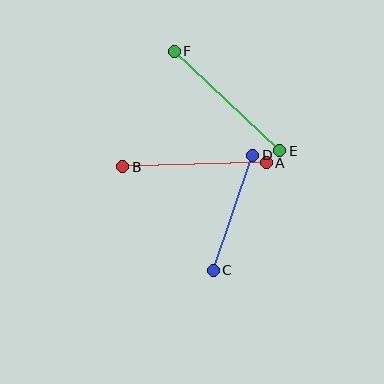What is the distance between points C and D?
The distance is approximately 122 pixels.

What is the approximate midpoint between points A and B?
The midpoint is at approximately (195, 165) pixels.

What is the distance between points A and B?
The distance is approximately 143 pixels.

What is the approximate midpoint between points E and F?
The midpoint is at approximately (227, 101) pixels.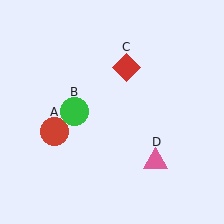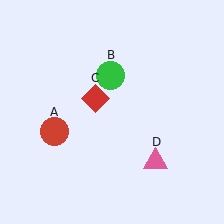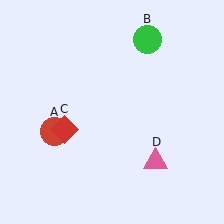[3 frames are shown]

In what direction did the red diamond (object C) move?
The red diamond (object C) moved down and to the left.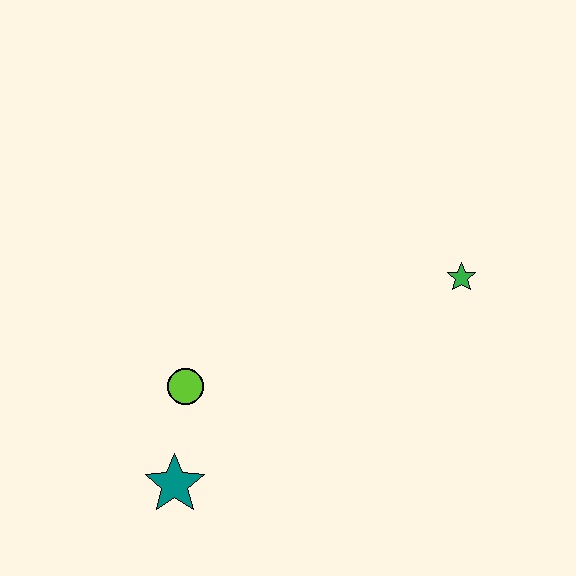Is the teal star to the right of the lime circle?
No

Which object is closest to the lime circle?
The teal star is closest to the lime circle.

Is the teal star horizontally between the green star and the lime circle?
No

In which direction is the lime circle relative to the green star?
The lime circle is to the left of the green star.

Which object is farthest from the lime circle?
The green star is farthest from the lime circle.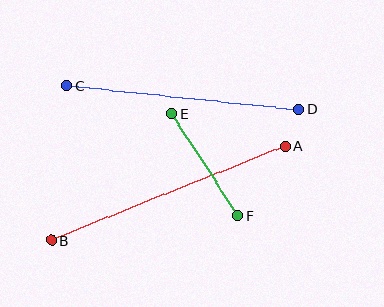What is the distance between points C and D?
The distance is approximately 233 pixels.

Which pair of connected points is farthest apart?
Points A and B are farthest apart.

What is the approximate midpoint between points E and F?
The midpoint is at approximately (205, 165) pixels.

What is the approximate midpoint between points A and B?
The midpoint is at approximately (168, 193) pixels.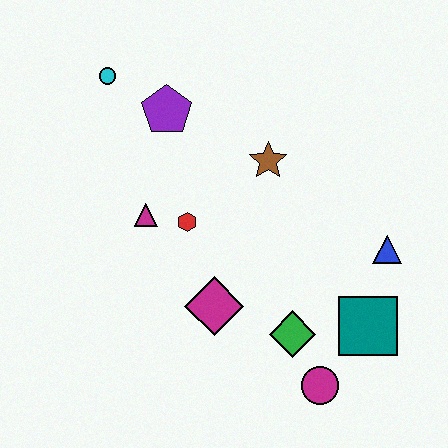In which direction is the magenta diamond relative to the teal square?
The magenta diamond is to the left of the teal square.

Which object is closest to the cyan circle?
The purple pentagon is closest to the cyan circle.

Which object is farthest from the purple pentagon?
The magenta circle is farthest from the purple pentagon.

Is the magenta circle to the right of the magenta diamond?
Yes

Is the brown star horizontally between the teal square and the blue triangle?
No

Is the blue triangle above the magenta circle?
Yes